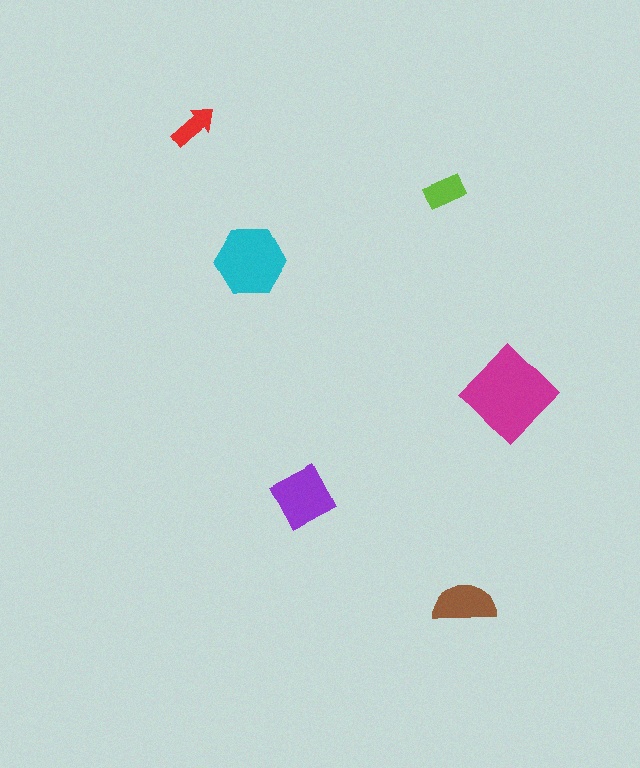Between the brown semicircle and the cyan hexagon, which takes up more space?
The cyan hexagon.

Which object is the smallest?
The red arrow.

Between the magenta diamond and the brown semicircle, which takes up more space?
The magenta diamond.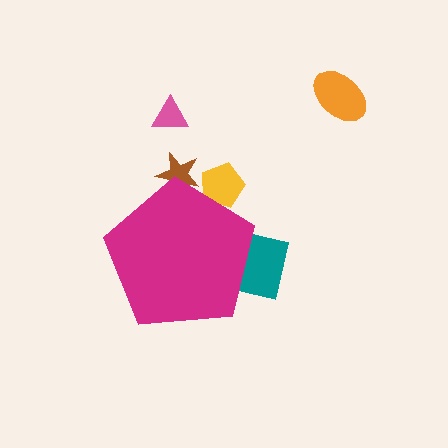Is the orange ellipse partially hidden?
No, the orange ellipse is fully visible.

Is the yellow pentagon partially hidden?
Yes, the yellow pentagon is partially hidden behind the magenta pentagon.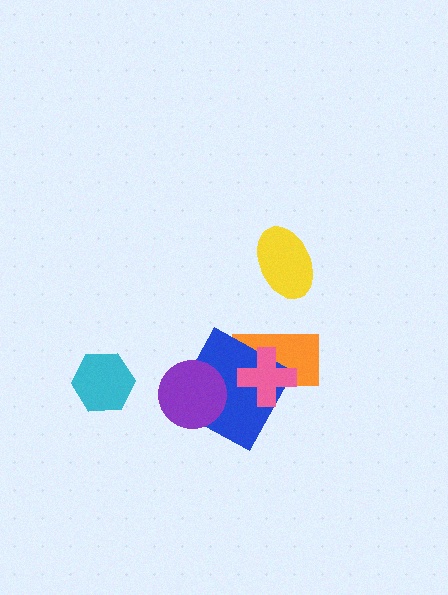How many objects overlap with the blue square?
3 objects overlap with the blue square.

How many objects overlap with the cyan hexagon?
0 objects overlap with the cyan hexagon.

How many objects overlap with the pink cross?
2 objects overlap with the pink cross.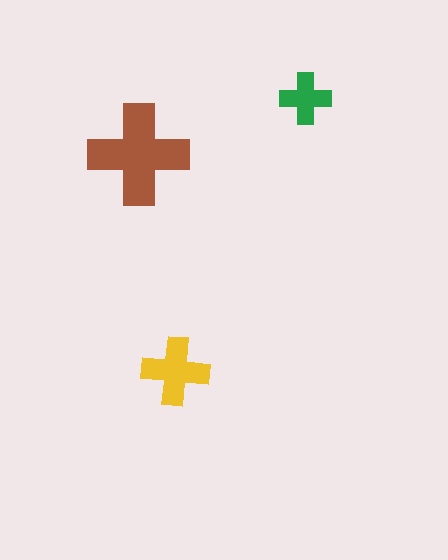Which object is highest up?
The green cross is topmost.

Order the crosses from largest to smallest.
the brown one, the yellow one, the green one.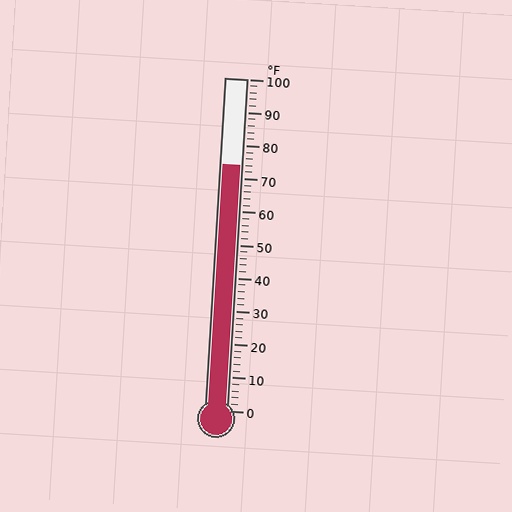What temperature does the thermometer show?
The thermometer shows approximately 74°F.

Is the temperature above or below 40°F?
The temperature is above 40°F.